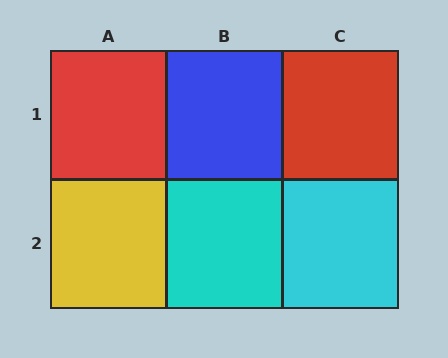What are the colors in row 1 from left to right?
Red, blue, red.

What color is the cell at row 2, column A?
Yellow.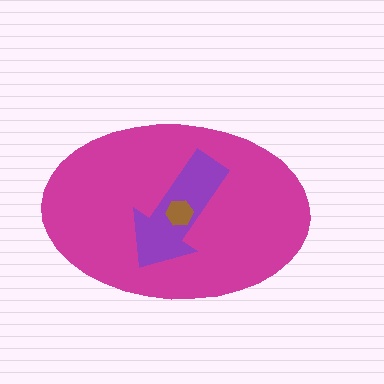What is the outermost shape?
The magenta ellipse.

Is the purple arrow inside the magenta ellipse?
Yes.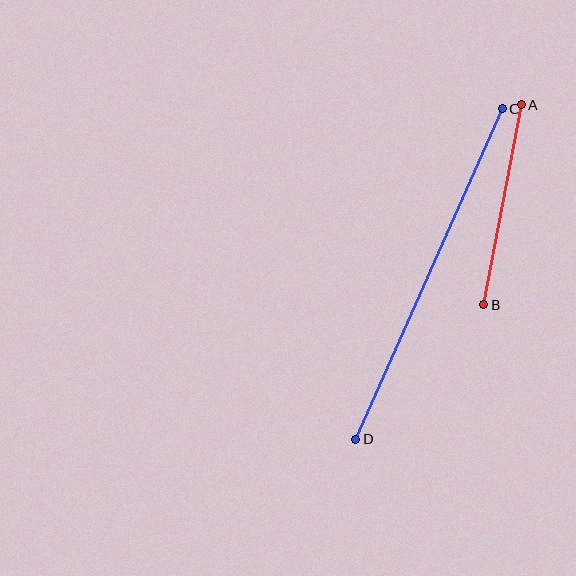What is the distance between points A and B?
The distance is approximately 204 pixels.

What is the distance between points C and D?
The distance is approximately 362 pixels.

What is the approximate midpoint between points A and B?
The midpoint is at approximately (503, 205) pixels.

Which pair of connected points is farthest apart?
Points C and D are farthest apart.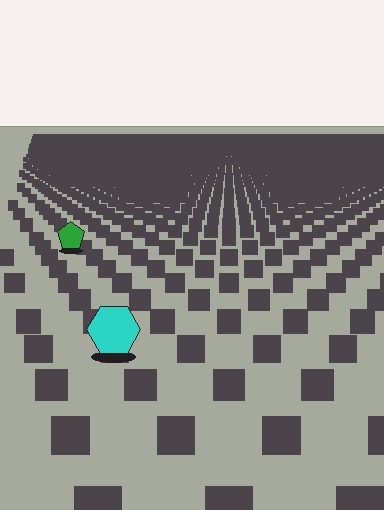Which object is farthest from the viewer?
The green pentagon is farthest from the viewer. It appears smaller and the ground texture around it is denser.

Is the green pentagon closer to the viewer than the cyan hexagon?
No. The cyan hexagon is closer — you can tell from the texture gradient: the ground texture is coarser near it.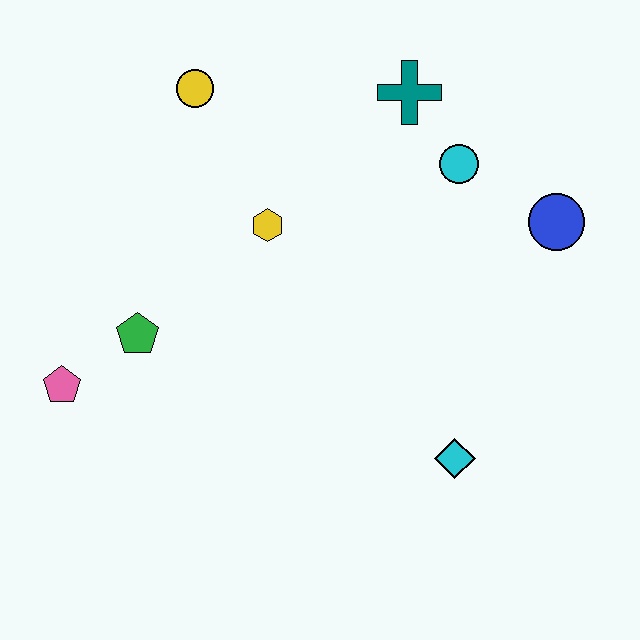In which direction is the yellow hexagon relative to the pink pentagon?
The yellow hexagon is to the right of the pink pentagon.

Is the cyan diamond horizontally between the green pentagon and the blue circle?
Yes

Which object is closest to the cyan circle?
The teal cross is closest to the cyan circle.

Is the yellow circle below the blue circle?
No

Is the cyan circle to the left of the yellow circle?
No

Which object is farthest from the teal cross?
The pink pentagon is farthest from the teal cross.